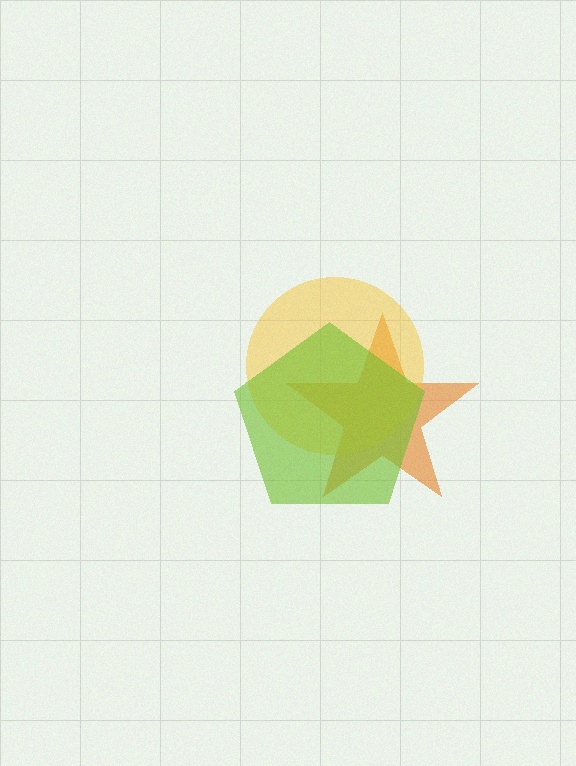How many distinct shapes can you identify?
There are 3 distinct shapes: an orange star, a yellow circle, a lime pentagon.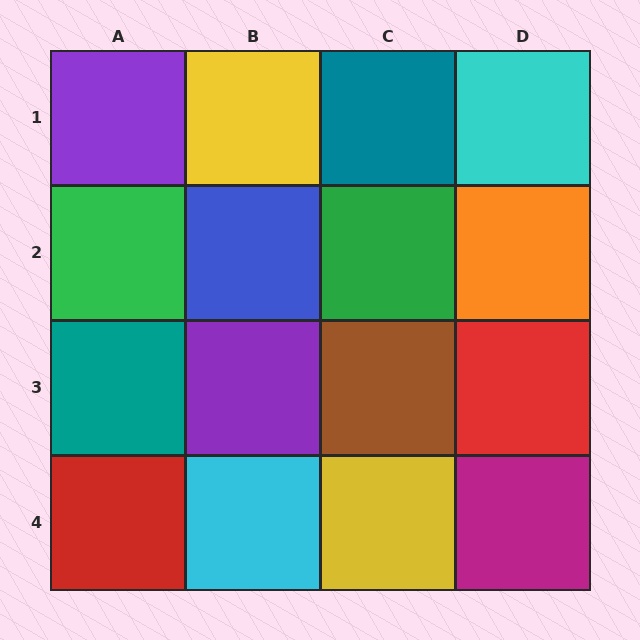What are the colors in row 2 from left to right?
Green, blue, green, orange.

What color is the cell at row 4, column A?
Red.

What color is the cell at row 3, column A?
Teal.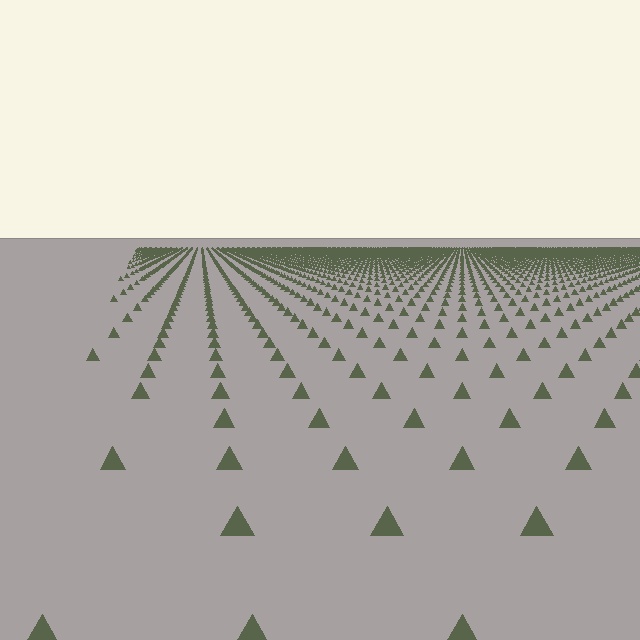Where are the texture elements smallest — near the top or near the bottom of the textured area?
Near the top.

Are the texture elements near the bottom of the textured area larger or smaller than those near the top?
Larger. Near the bottom, elements are closer to the viewer and appear at a bigger on-screen size.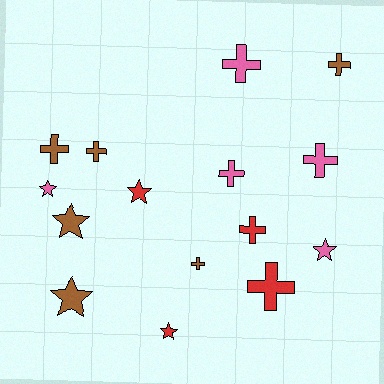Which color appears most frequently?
Brown, with 6 objects.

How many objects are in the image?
There are 15 objects.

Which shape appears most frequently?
Cross, with 9 objects.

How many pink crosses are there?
There are 3 pink crosses.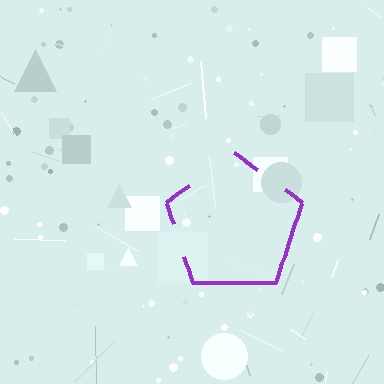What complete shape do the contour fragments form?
The contour fragments form a pentagon.